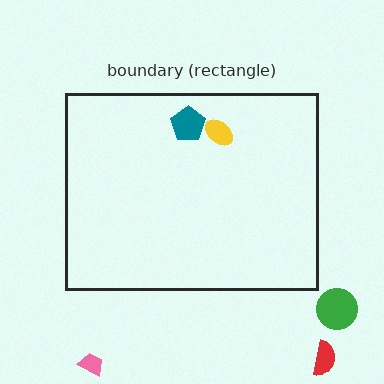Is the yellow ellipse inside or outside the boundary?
Inside.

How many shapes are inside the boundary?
2 inside, 3 outside.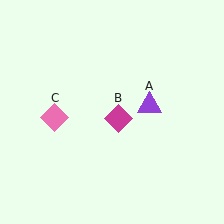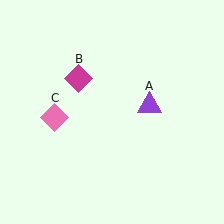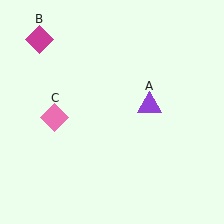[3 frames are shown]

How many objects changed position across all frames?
1 object changed position: magenta diamond (object B).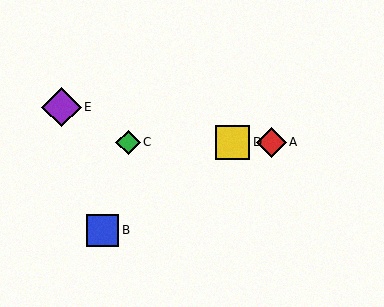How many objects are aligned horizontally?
3 objects (A, C, D) are aligned horizontally.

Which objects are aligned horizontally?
Objects A, C, D are aligned horizontally.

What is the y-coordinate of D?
Object D is at y≈142.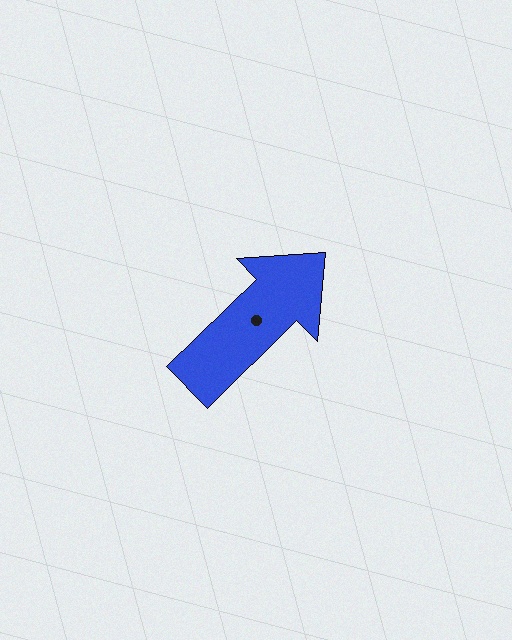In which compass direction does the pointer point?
Northeast.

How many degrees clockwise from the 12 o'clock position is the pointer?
Approximately 46 degrees.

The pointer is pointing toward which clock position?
Roughly 2 o'clock.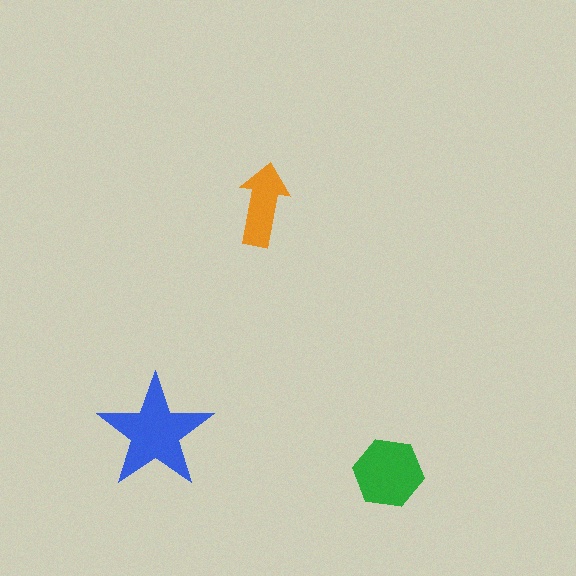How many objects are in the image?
There are 3 objects in the image.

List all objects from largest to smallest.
The blue star, the green hexagon, the orange arrow.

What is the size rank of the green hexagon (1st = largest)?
2nd.